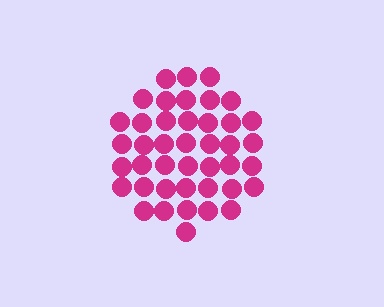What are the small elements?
The small elements are circles.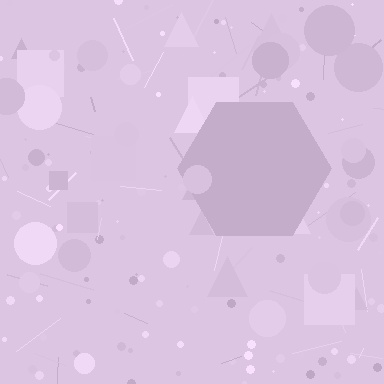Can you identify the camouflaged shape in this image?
The camouflaged shape is a hexagon.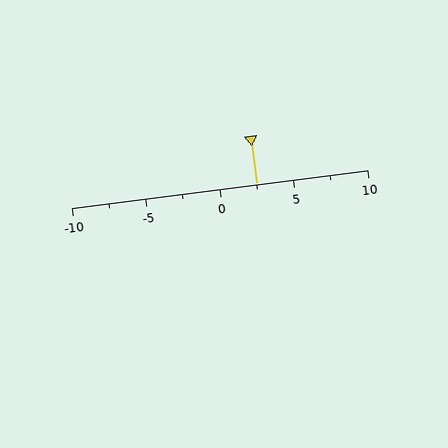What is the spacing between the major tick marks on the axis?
The major ticks are spaced 5 apart.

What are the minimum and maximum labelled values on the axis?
The axis runs from -10 to 10.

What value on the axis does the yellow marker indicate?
The marker indicates approximately 2.5.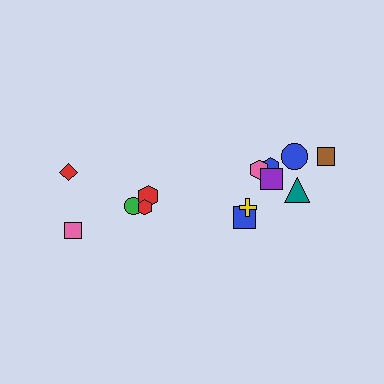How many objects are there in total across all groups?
There are 13 objects.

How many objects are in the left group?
There are 5 objects.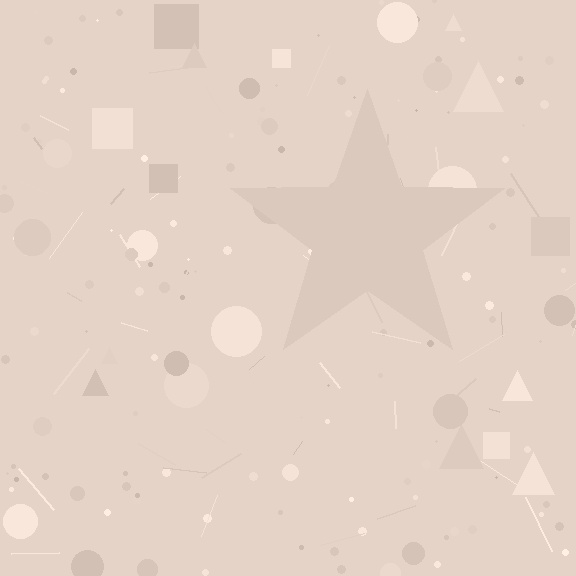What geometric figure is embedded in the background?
A star is embedded in the background.